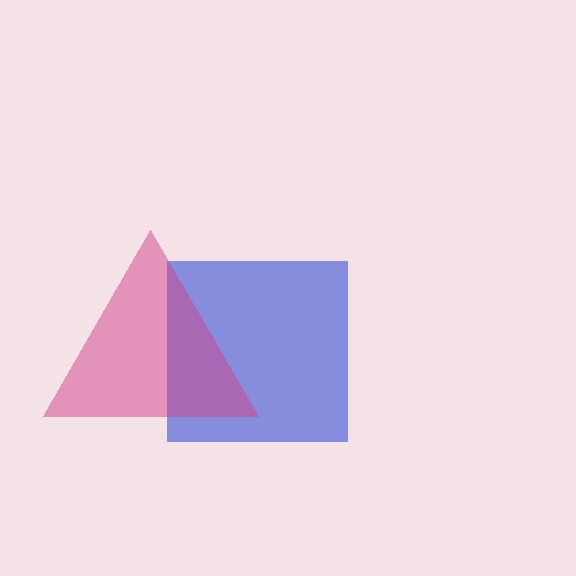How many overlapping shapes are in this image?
There are 2 overlapping shapes in the image.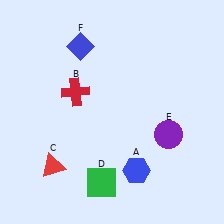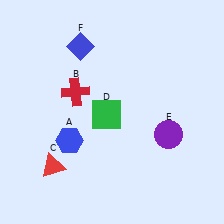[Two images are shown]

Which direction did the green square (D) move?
The green square (D) moved up.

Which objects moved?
The objects that moved are: the blue hexagon (A), the green square (D).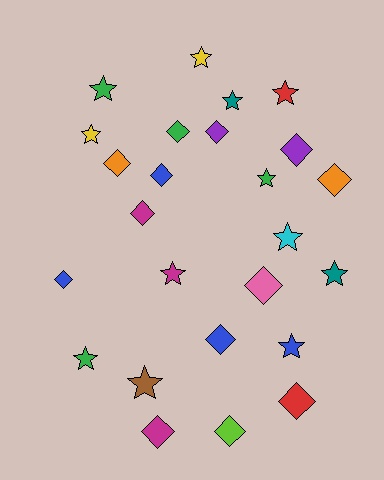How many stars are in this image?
There are 12 stars.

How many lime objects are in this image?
There is 1 lime object.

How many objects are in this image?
There are 25 objects.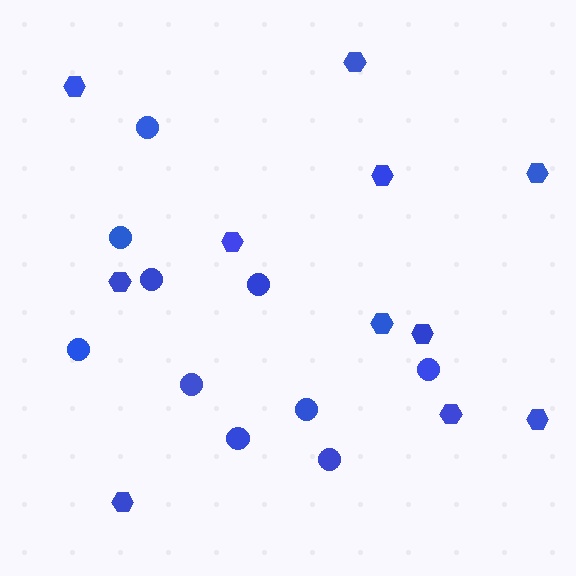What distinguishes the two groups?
There are 2 groups: one group of circles (10) and one group of hexagons (11).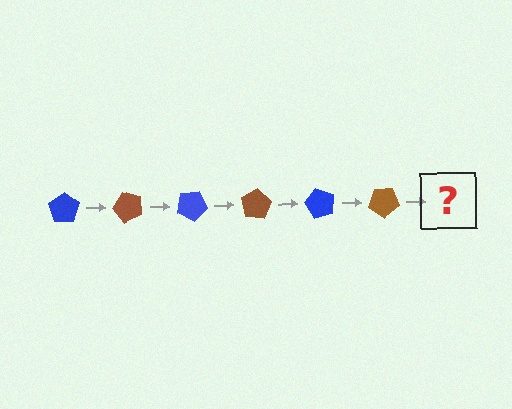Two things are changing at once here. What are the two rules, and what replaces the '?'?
The two rules are that it rotates 50 degrees each step and the color cycles through blue and brown. The '?' should be a blue pentagon, rotated 300 degrees from the start.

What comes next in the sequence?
The next element should be a blue pentagon, rotated 300 degrees from the start.